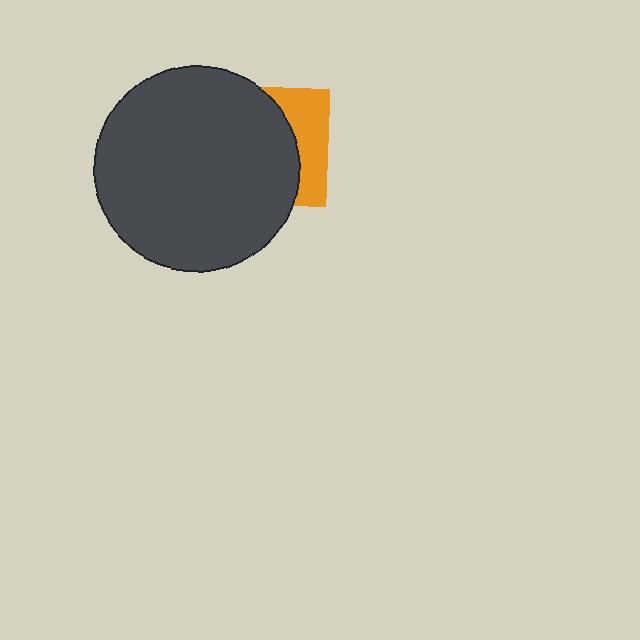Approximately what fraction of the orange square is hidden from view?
Roughly 69% of the orange square is hidden behind the dark gray circle.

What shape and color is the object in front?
The object in front is a dark gray circle.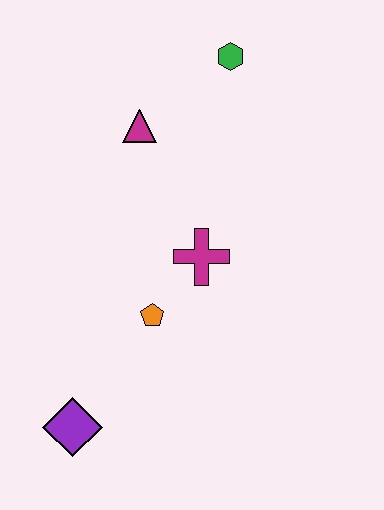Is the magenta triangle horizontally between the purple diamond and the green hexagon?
Yes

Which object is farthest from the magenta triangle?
The purple diamond is farthest from the magenta triangle.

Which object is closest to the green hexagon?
The magenta triangle is closest to the green hexagon.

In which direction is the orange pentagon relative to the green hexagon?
The orange pentagon is below the green hexagon.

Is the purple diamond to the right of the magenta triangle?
No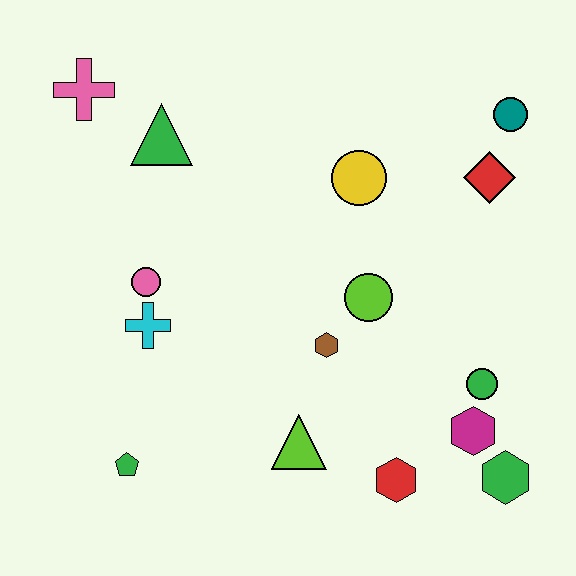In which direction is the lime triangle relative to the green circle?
The lime triangle is to the left of the green circle.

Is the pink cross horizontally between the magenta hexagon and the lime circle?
No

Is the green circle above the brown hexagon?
No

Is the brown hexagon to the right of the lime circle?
No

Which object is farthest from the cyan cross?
The teal circle is farthest from the cyan cross.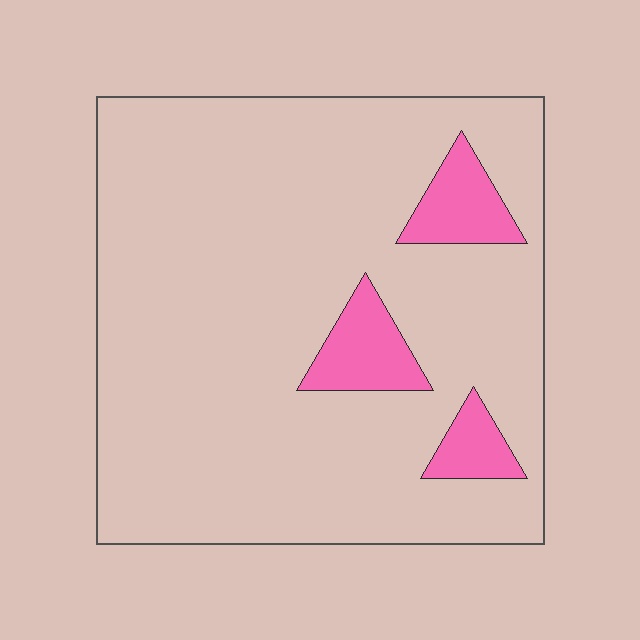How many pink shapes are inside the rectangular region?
3.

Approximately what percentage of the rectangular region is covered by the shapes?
Approximately 10%.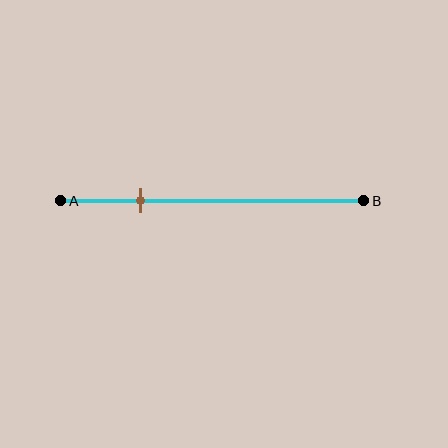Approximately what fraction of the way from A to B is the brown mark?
The brown mark is approximately 25% of the way from A to B.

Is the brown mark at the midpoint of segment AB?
No, the mark is at about 25% from A, not at the 50% midpoint.